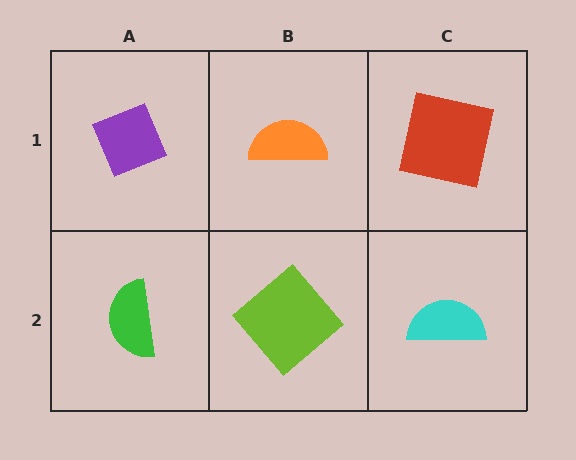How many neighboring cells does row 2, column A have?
2.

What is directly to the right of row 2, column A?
A lime diamond.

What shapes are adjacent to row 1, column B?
A lime diamond (row 2, column B), a purple diamond (row 1, column A), a red square (row 1, column C).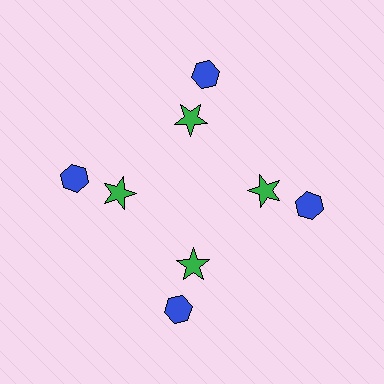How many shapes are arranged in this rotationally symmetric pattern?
There are 8 shapes, arranged in 4 groups of 2.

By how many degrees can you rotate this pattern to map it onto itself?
The pattern maps onto itself every 90 degrees of rotation.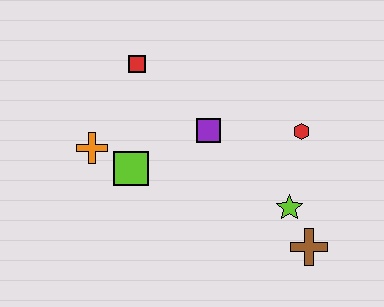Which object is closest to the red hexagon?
The lime star is closest to the red hexagon.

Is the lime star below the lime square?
Yes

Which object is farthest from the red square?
The brown cross is farthest from the red square.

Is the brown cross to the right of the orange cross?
Yes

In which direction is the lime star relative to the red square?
The lime star is to the right of the red square.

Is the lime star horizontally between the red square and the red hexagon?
Yes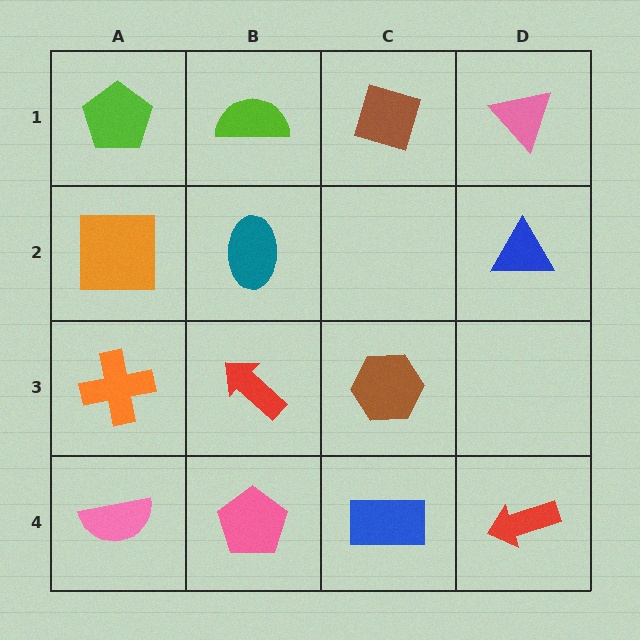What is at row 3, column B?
A red arrow.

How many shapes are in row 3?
3 shapes.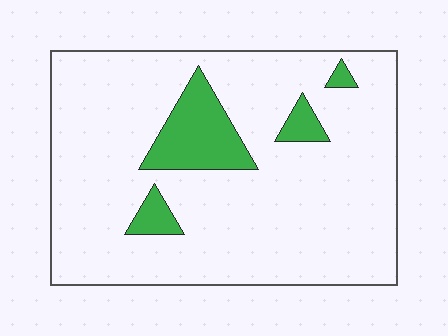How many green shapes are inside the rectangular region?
4.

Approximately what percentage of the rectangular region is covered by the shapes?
Approximately 10%.